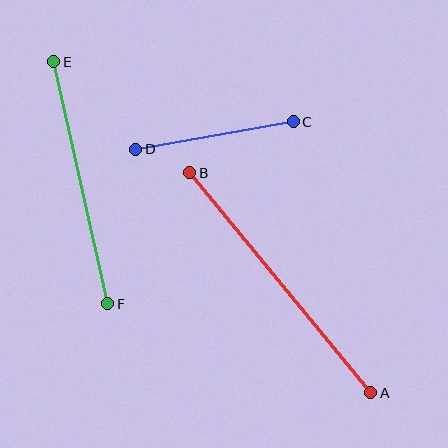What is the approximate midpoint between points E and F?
The midpoint is at approximately (81, 183) pixels.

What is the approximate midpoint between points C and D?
The midpoint is at approximately (215, 135) pixels.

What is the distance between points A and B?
The distance is approximately 285 pixels.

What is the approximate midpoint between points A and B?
The midpoint is at approximately (280, 283) pixels.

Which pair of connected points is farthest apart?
Points A and B are farthest apart.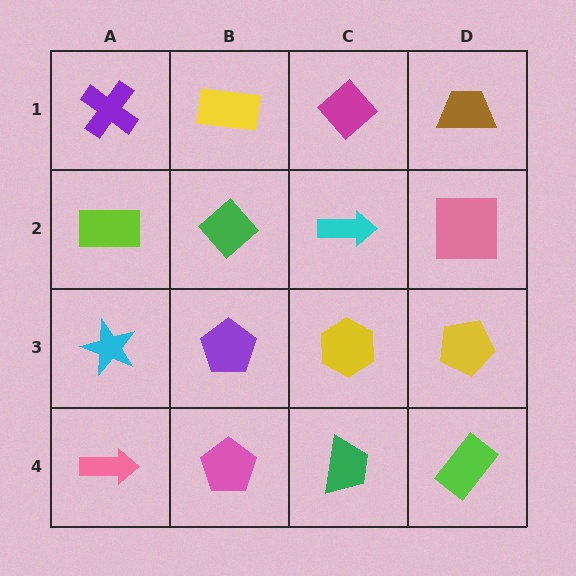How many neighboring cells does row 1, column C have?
3.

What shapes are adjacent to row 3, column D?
A pink square (row 2, column D), a lime rectangle (row 4, column D), a yellow hexagon (row 3, column C).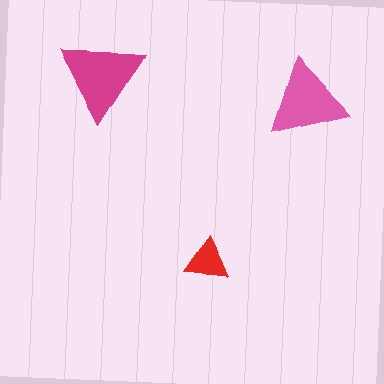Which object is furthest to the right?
The pink triangle is rightmost.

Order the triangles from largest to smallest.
the magenta one, the pink one, the red one.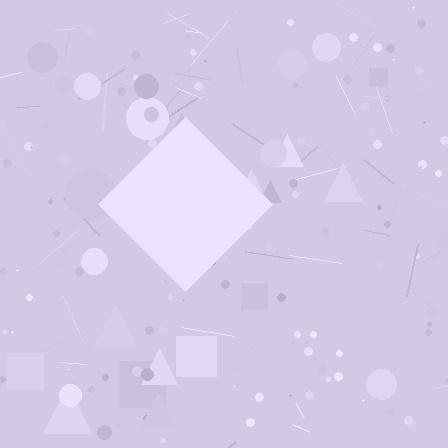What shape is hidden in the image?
A diamond is hidden in the image.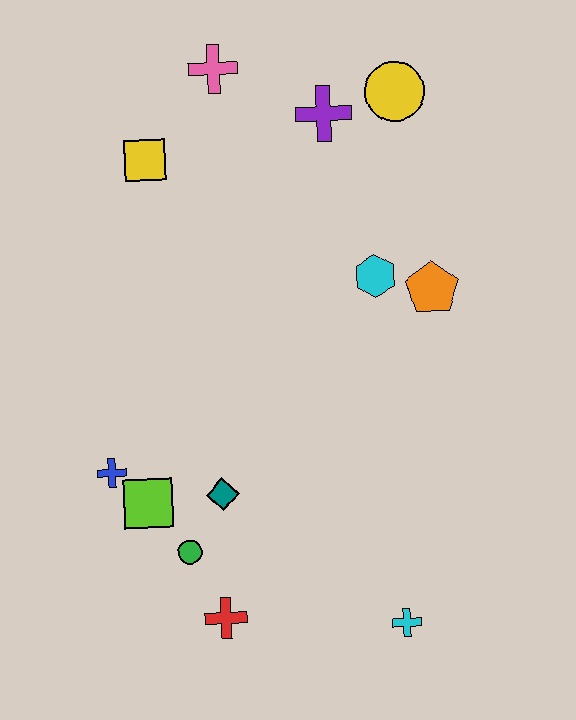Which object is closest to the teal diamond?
The green circle is closest to the teal diamond.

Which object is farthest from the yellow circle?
The red cross is farthest from the yellow circle.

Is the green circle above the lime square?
No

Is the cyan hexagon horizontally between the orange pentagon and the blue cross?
Yes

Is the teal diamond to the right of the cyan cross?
No